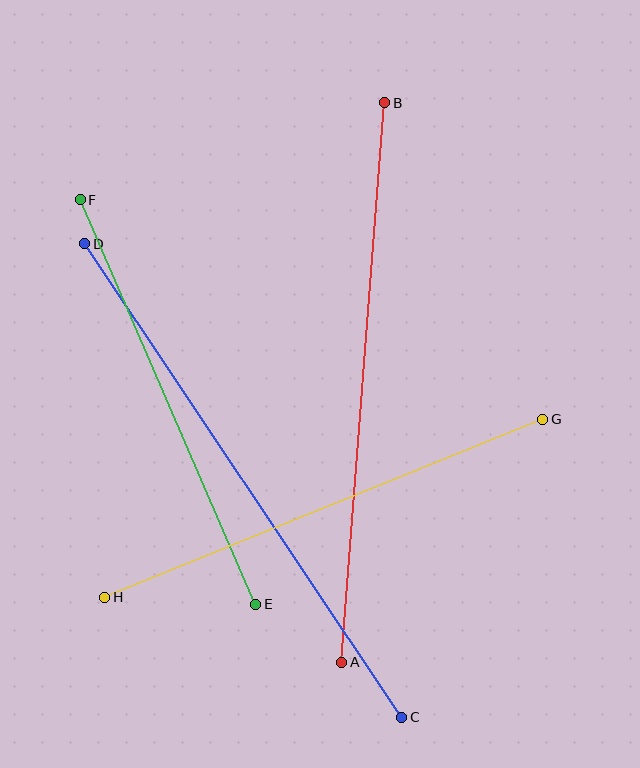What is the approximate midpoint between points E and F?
The midpoint is at approximately (168, 402) pixels.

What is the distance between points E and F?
The distance is approximately 441 pixels.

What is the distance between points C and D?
The distance is approximately 570 pixels.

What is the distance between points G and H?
The distance is approximately 473 pixels.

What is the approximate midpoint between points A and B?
The midpoint is at approximately (363, 383) pixels.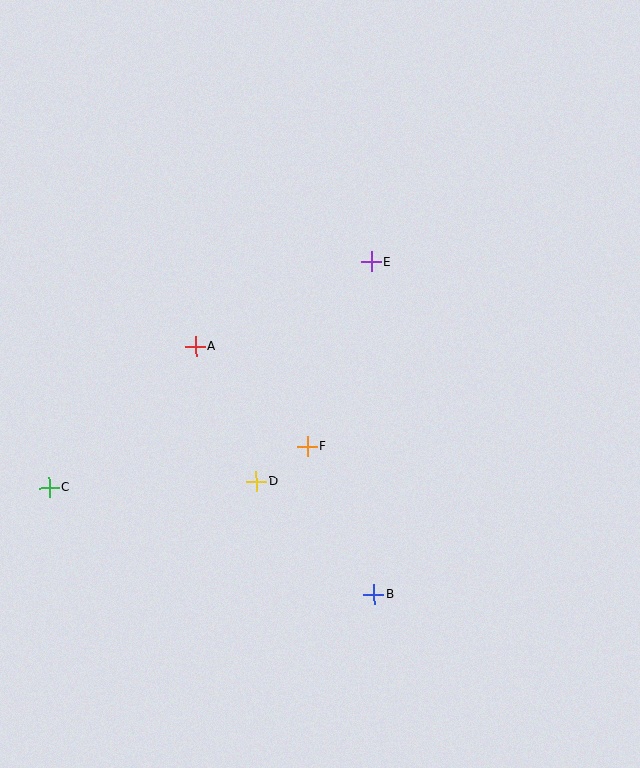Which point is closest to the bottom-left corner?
Point C is closest to the bottom-left corner.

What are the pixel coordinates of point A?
Point A is at (196, 346).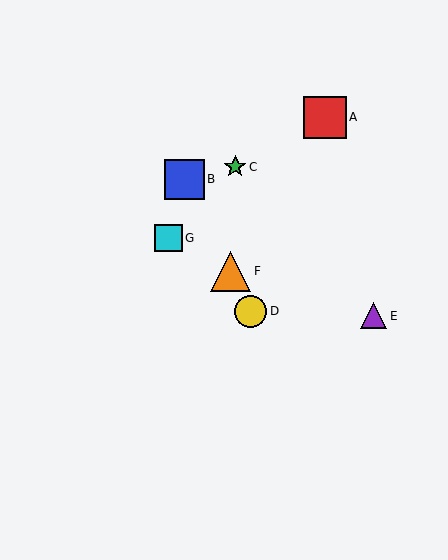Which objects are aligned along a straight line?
Objects B, D, F are aligned along a straight line.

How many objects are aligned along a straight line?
3 objects (B, D, F) are aligned along a straight line.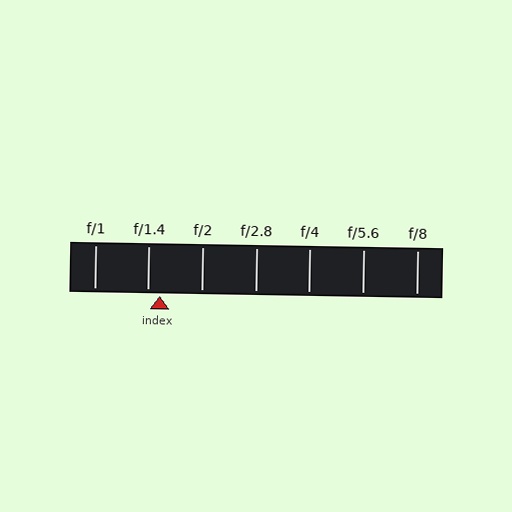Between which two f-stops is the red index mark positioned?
The index mark is between f/1.4 and f/2.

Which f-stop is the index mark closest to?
The index mark is closest to f/1.4.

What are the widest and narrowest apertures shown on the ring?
The widest aperture shown is f/1 and the narrowest is f/8.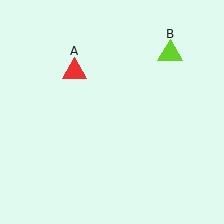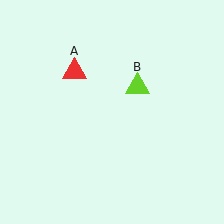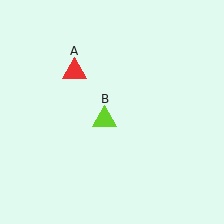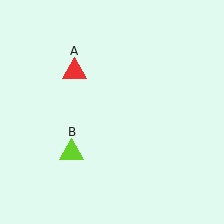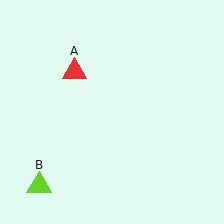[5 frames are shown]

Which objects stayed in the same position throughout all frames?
Red triangle (object A) remained stationary.